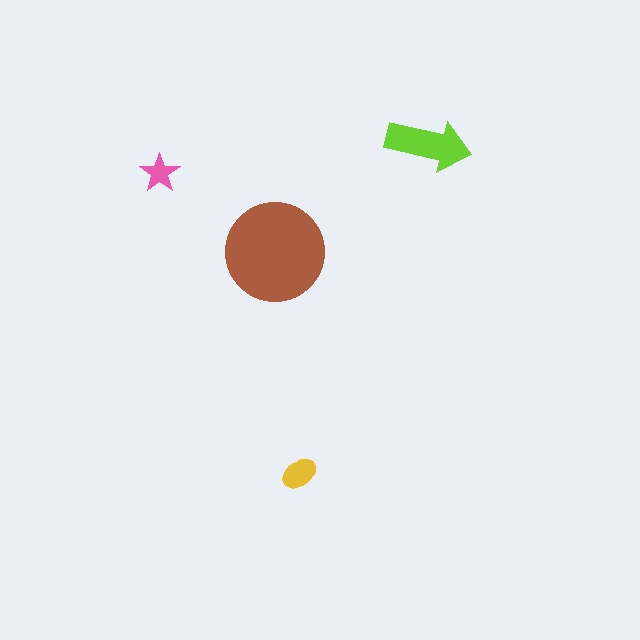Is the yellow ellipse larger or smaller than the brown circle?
Smaller.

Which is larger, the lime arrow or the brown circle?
The brown circle.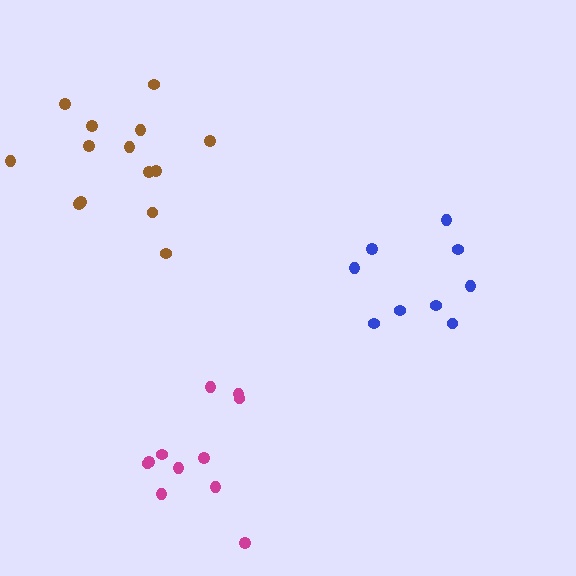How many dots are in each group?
Group 1: 14 dots, Group 2: 11 dots, Group 3: 9 dots (34 total).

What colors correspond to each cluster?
The clusters are colored: brown, magenta, blue.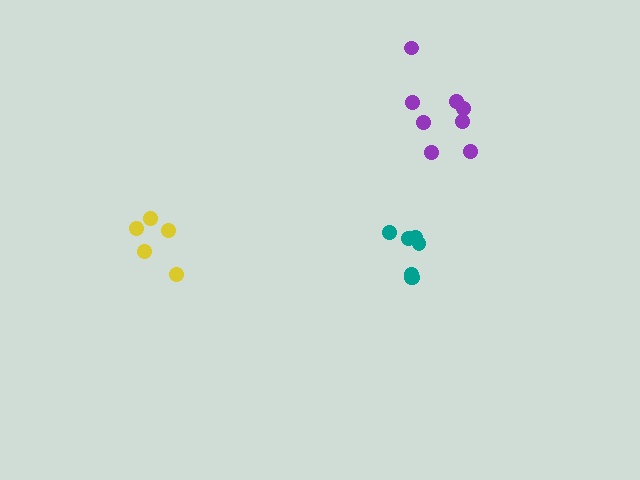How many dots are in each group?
Group 1: 5 dots, Group 2: 7 dots, Group 3: 8 dots (20 total).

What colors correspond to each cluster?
The clusters are colored: yellow, teal, purple.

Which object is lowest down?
The teal cluster is bottommost.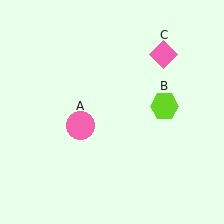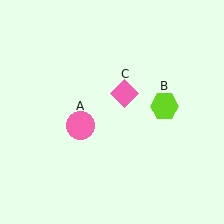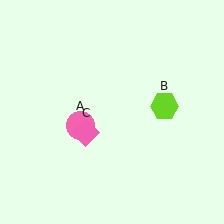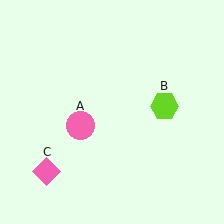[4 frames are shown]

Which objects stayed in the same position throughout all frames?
Pink circle (object A) and lime hexagon (object B) remained stationary.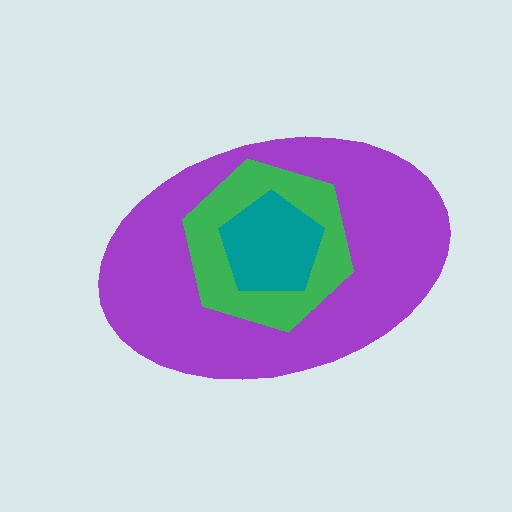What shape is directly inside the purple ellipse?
The green hexagon.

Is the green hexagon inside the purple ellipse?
Yes.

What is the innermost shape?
The teal pentagon.